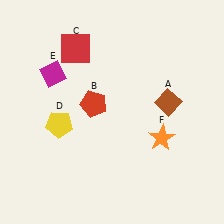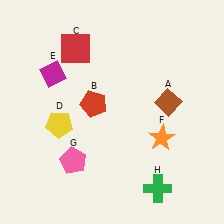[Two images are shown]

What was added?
A pink pentagon (G), a green cross (H) were added in Image 2.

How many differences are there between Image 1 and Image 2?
There are 2 differences between the two images.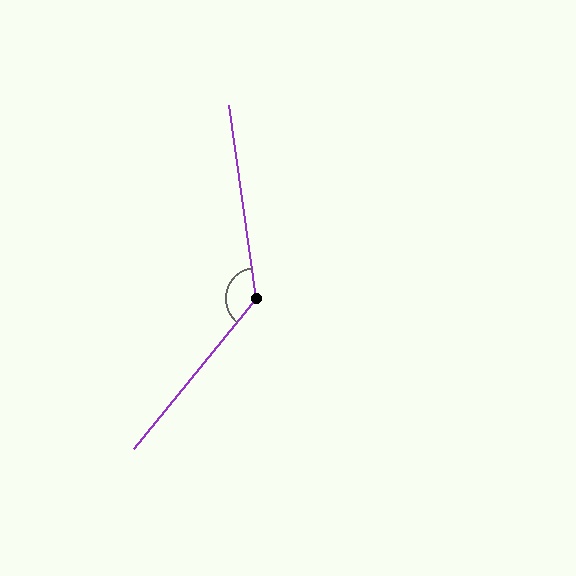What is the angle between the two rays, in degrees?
Approximately 133 degrees.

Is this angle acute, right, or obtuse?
It is obtuse.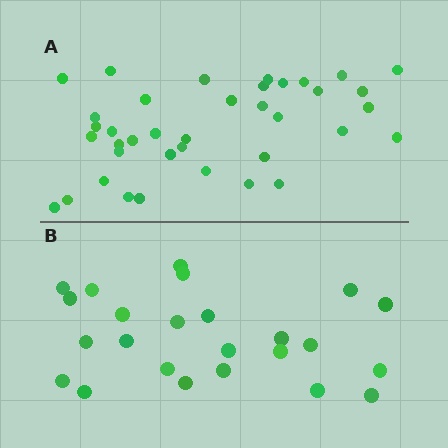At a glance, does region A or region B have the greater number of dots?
Region A (the top region) has more dots.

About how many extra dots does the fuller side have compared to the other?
Region A has approximately 15 more dots than region B.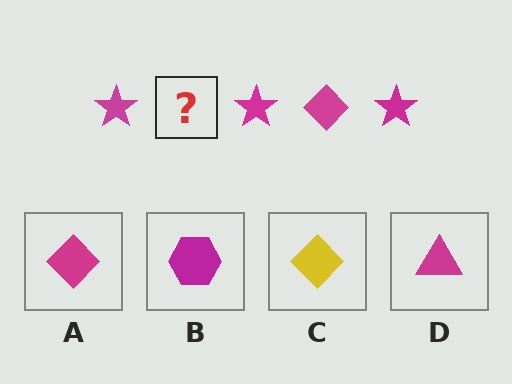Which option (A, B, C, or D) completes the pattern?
A.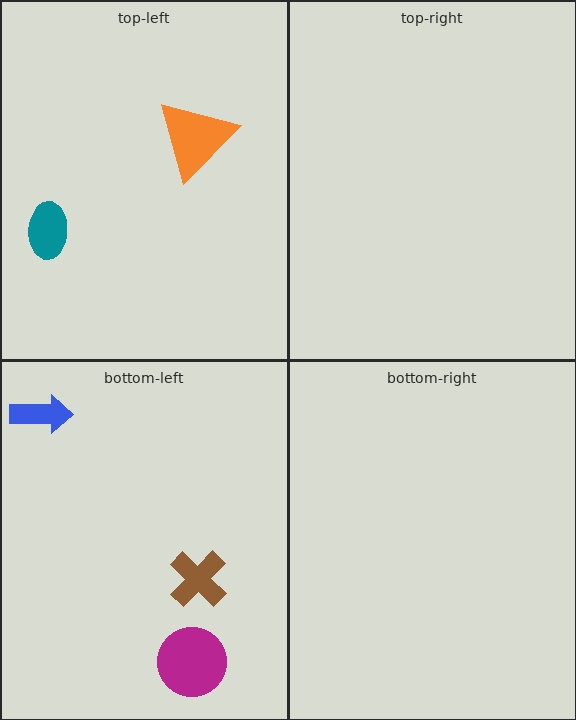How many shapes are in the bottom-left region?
3.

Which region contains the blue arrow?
The bottom-left region.